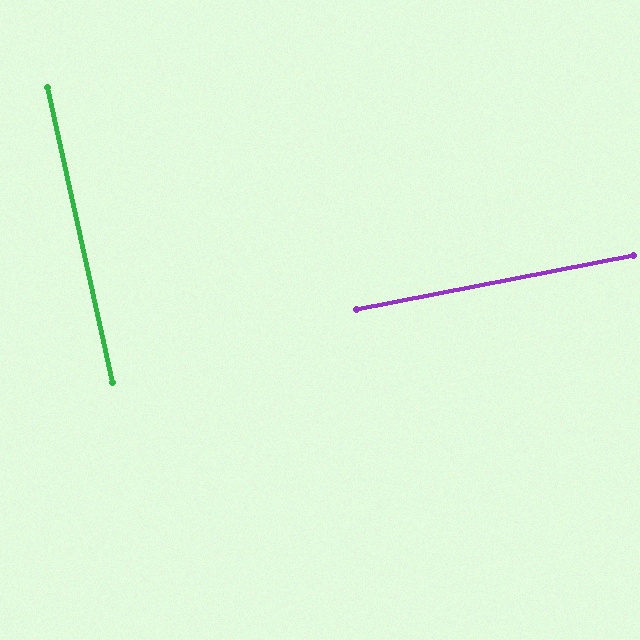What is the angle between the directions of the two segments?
Approximately 89 degrees.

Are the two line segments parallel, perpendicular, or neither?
Perpendicular — they meet at approximately 89°.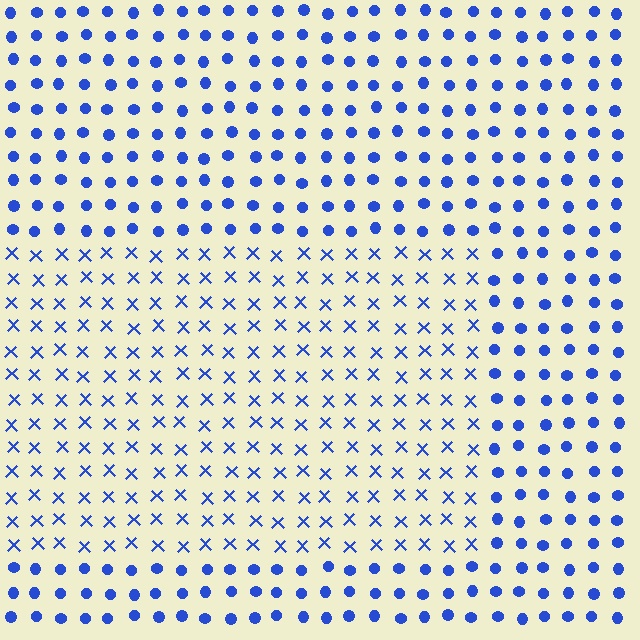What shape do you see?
I see a rectangle.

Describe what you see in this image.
The image is filled with small blue elements arranged in a uniform grid. A rectangle-shaped region contains X marks, while the surrounding area contains circles. The boundary is defined purely by the change in element shape.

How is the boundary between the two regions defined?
The boundary is defined by a change in element shape: X marks inside vs. circles outside. All elements share the same color and spacing.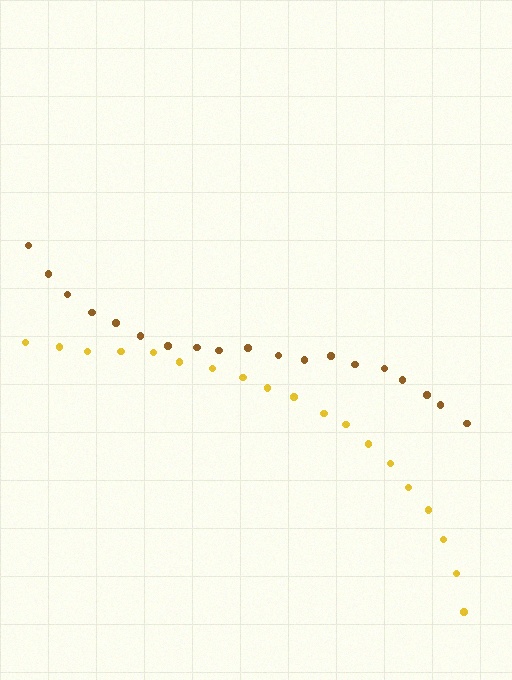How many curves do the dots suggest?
There are 2 distinct paths.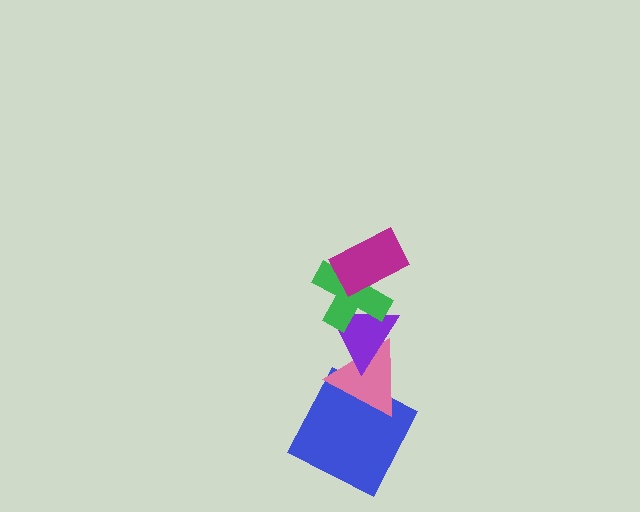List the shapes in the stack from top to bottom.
From top to bottom: the magenta rectangle, the green cross, the purple triangle, the pink triangle, the blue square.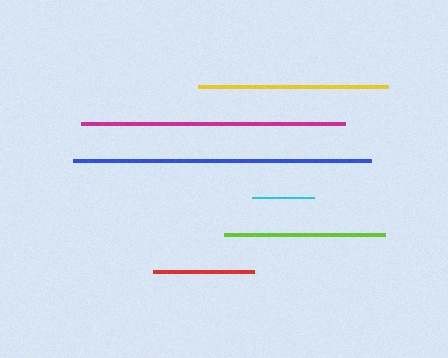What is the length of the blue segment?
The blue segment is approximately 297 pixels long.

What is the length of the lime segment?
The lime segment is approximately 161 pixels long.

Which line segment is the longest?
The blue line is the longest at approximately 297 pixels.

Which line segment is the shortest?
The cyan line is the shortest at approximately 62 pixels.